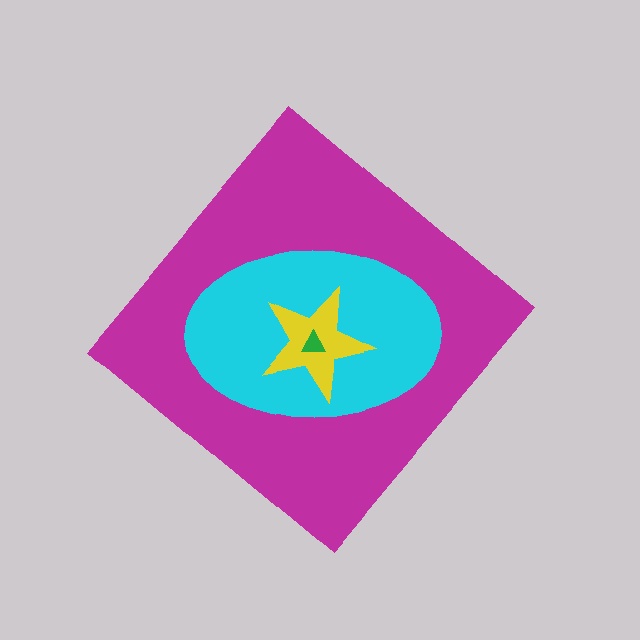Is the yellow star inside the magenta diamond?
Yes.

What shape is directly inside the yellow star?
The green triangle.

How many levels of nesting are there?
4.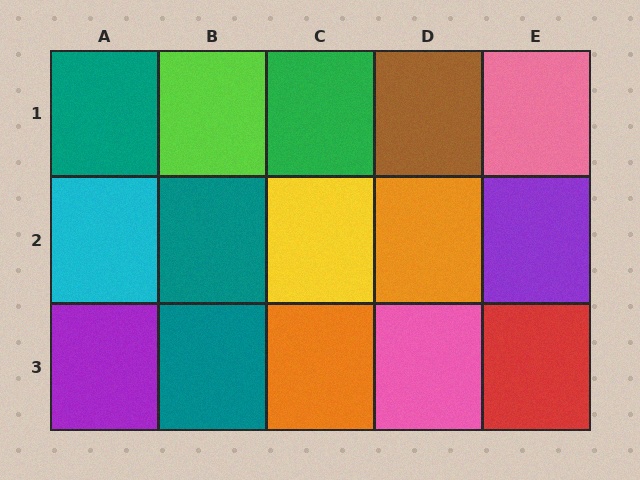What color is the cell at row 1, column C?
Green.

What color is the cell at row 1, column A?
Teal.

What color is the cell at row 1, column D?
Brown.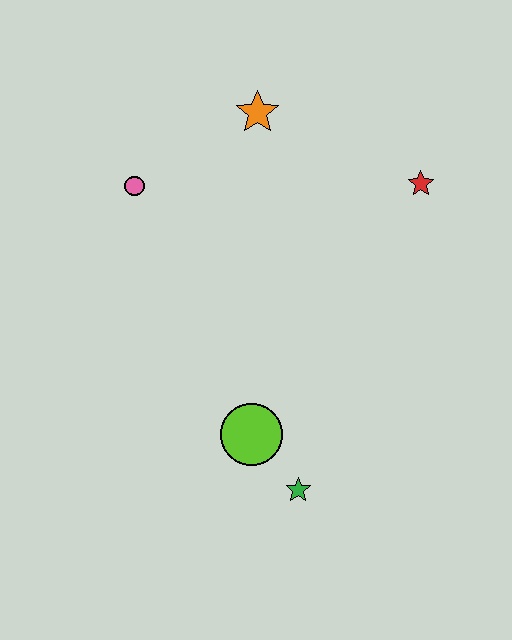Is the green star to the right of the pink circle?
Yes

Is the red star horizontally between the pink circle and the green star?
No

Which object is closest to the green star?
The lime circle is closest to the green star.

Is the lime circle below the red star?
Yes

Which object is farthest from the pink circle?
The green star is farthest from the pink circle.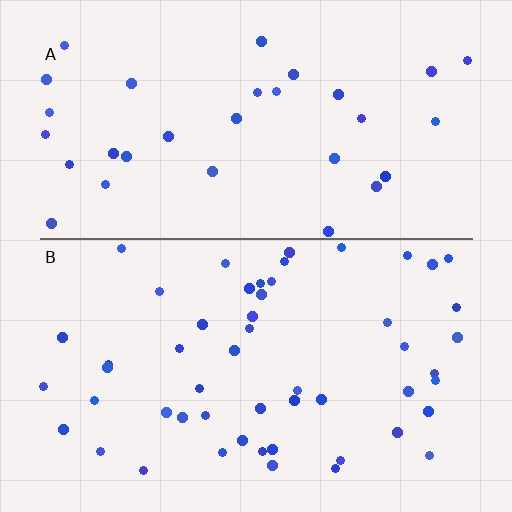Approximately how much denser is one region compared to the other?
Approximately 1.7× — region B over region A.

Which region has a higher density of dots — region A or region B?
B (the bottom).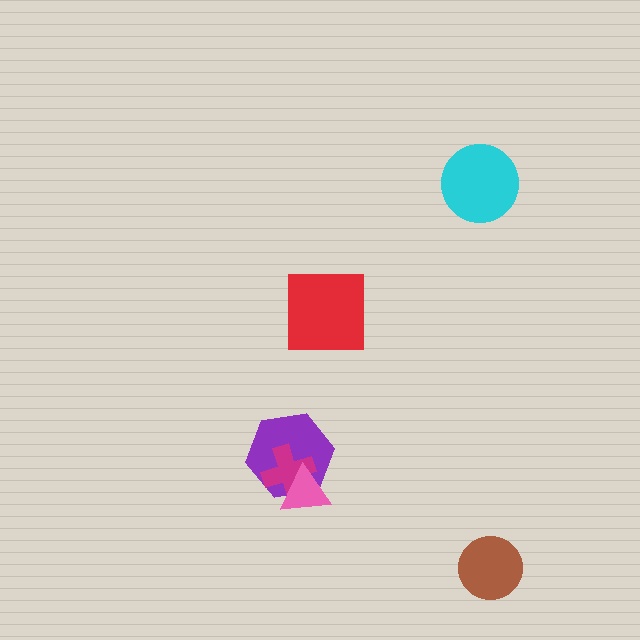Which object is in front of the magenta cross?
The pink triangle is in front of the magenta cross.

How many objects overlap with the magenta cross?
2 objects overlap with the magenta cross.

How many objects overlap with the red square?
0 objects overlap with the red square.